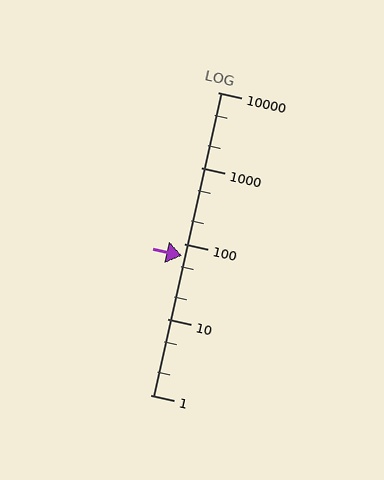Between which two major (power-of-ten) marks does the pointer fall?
The pointer is between 10 and 100.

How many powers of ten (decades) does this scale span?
The scale spans 4 decades, from 1 to 10000.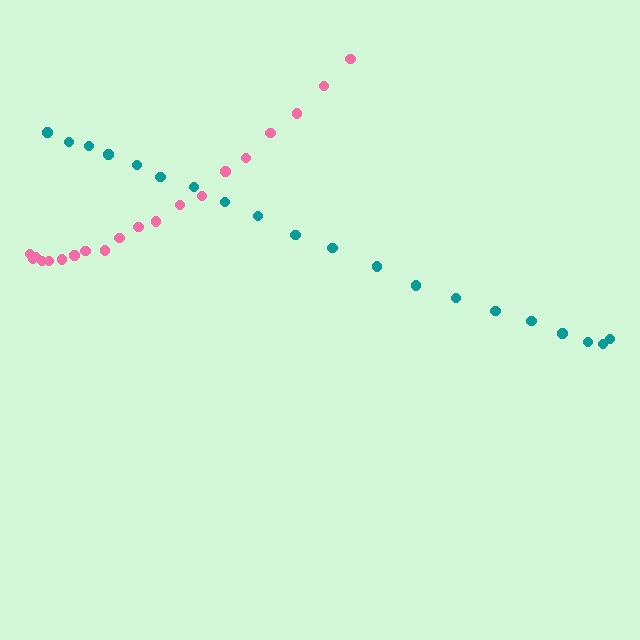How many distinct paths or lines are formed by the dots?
There are 2 distinct paths.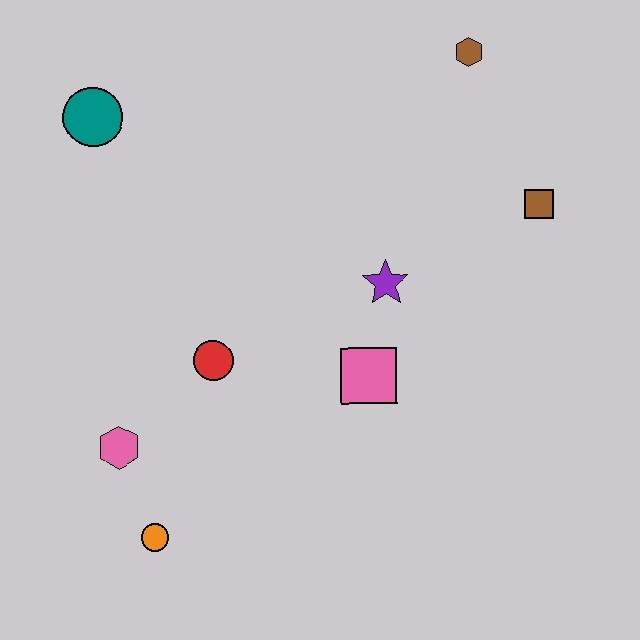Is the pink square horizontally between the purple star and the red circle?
Yes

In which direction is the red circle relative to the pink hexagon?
The red circle is to the right of the pink hexagon.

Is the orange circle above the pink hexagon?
No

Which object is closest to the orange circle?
The pink hexagon is closest to the orange circle.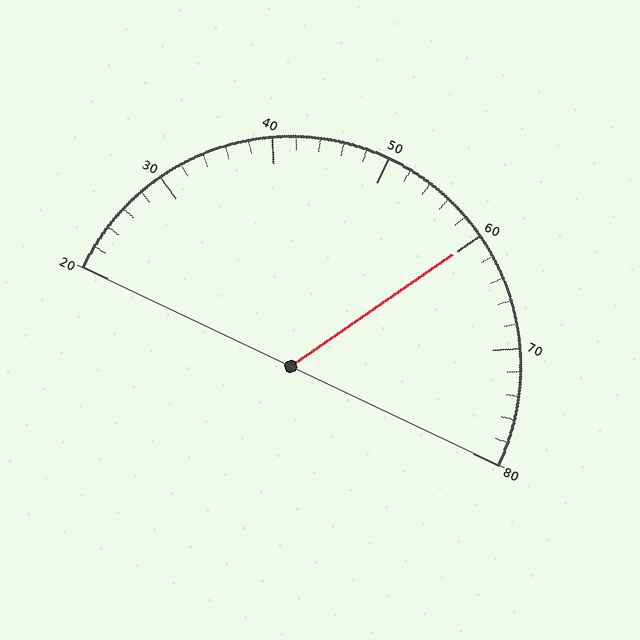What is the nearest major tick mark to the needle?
The nearest major tick mark is 60.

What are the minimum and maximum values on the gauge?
The gauge ranges from 20 to 80.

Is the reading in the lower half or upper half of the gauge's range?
The reading is in the upper half of the range (20 to 80).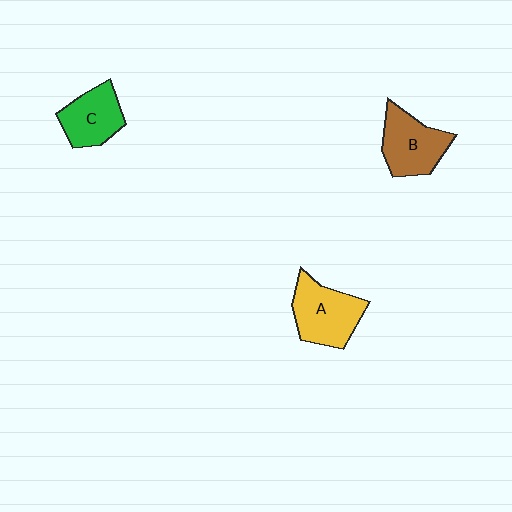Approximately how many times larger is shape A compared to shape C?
Approximately 1.2 times.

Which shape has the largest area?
Shape A (yellow).